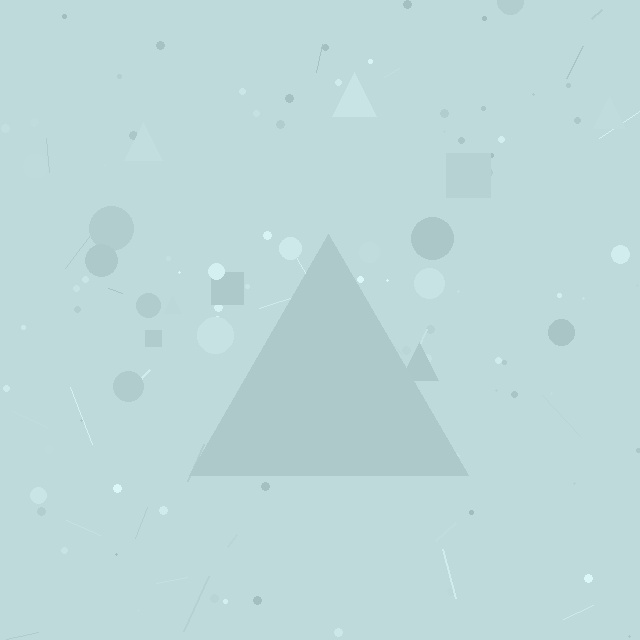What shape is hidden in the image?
A triangle is hidden in the image.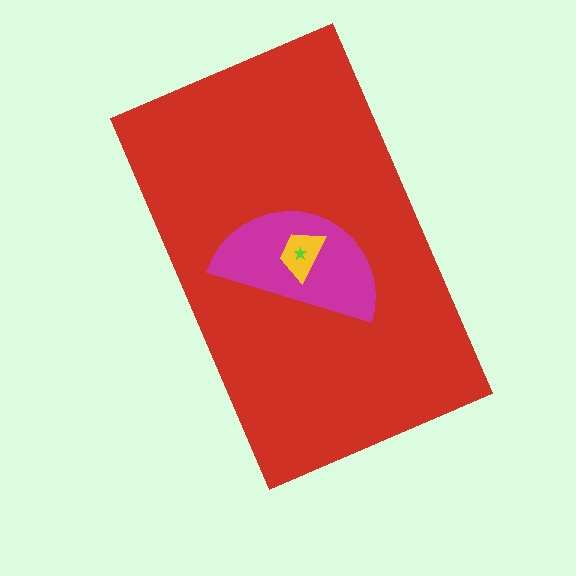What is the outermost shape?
The red rectangle.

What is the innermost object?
The lime star.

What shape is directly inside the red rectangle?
The magenta semicircle.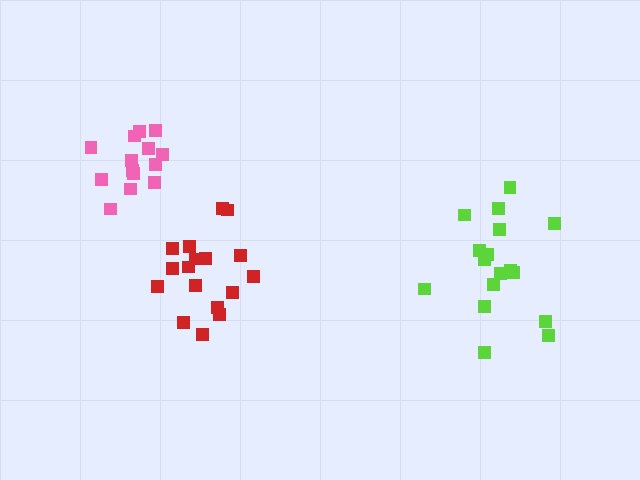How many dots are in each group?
Group 1: 14 dots, Group 2: 17 dots, Group 3: 17 dots (48 total).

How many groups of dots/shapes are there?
There are 3 groups.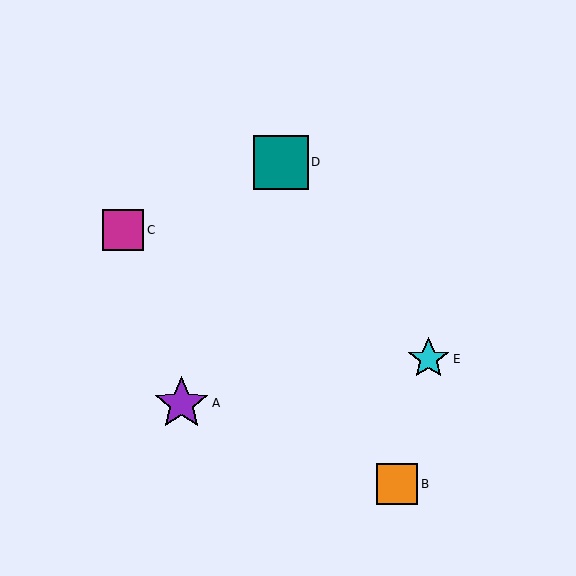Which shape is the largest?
The purple star (labeled A) is the largest.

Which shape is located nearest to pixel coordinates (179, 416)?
The purple star (labeled A) at (181, 403) is nearest to that location.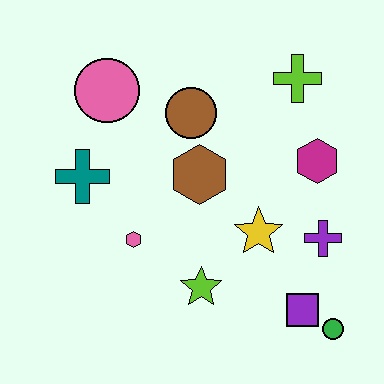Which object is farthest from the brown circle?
The green circle is farthest from the brown circle.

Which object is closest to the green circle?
The purple square is closest to the green circle.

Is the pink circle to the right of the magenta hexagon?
No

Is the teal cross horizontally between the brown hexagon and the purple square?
No